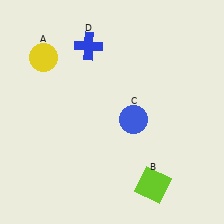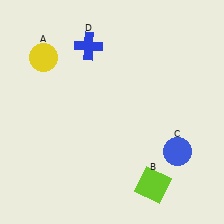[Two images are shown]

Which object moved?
The blue circle (C) moved right.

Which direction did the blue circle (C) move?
The blue circle (C) moved right.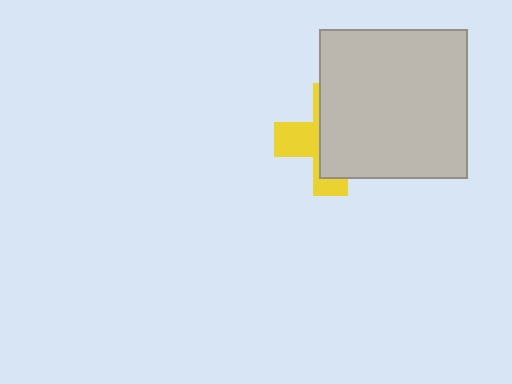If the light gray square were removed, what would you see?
You would see the complete yellow cross.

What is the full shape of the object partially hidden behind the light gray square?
The partially hidden object is a yellow cross.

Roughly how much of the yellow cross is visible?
A small part of it is visible (roughly 38%).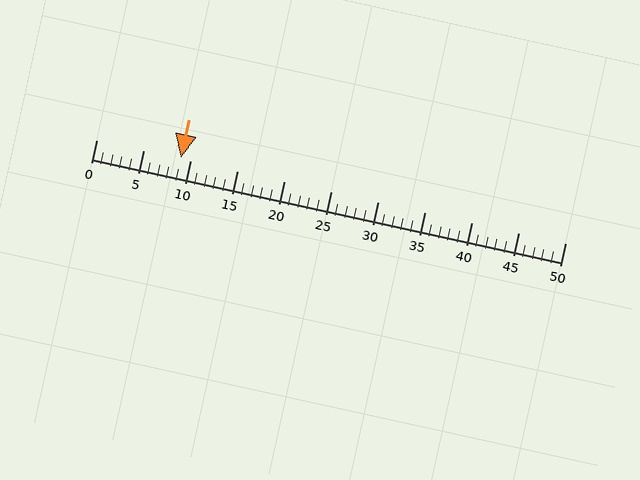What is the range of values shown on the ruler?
The ruler shows values from 0 to 50.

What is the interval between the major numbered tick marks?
The major tick marks are spaced 5 units apart.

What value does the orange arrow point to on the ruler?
The orange arrow points to approximately 9.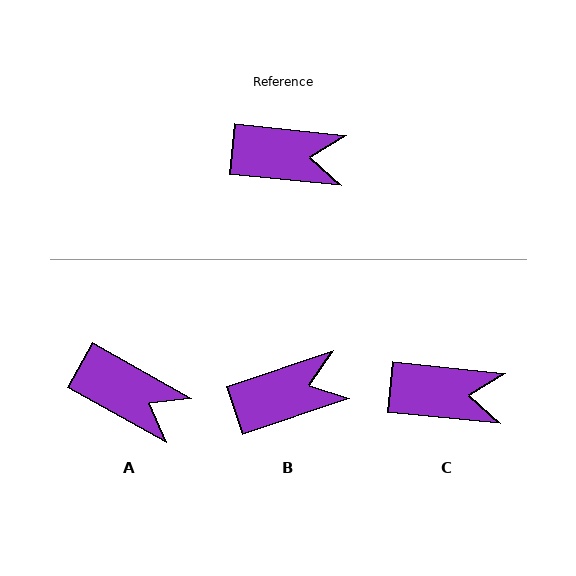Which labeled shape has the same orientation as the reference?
C.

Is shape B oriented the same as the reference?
No, it is off by about 24 degrees.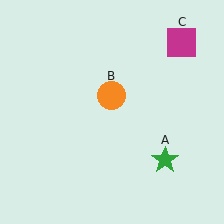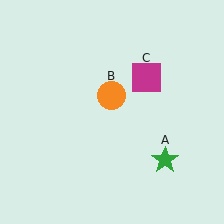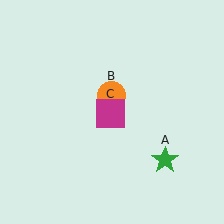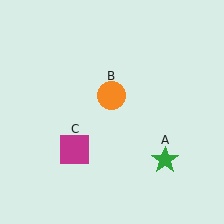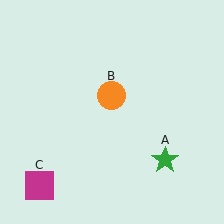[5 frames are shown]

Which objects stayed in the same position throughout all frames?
Green star (object A) and orange circle (object B) remained stationary.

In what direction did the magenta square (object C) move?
The magenta square (object C) moved down and to the left.